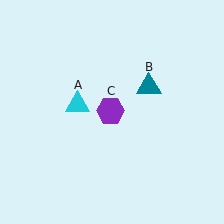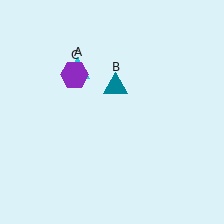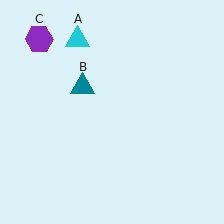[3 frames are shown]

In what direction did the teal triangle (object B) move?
The teal triangle (object B) moved left.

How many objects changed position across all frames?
3 objects changed position: cyan triangle (object A), teal triangle (object B), purple hexagon (object C).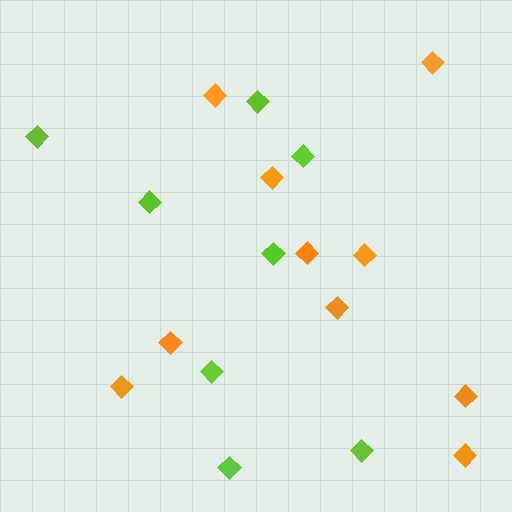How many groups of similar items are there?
There are 2 groups: one group of orange diamonds (10) and one group of lime diamonds (8).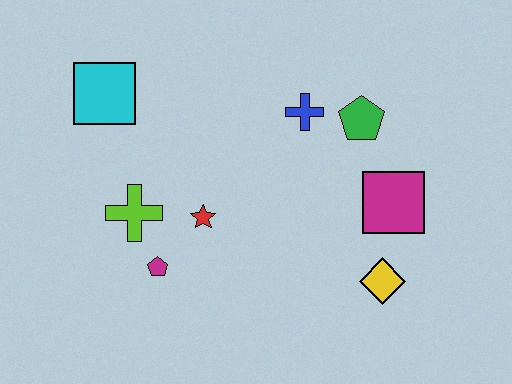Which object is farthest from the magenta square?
The cyan square is farthest from the magenta square.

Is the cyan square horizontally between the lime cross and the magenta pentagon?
No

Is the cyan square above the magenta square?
Yes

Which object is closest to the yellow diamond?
The magenta square is closest to the yellow diamond.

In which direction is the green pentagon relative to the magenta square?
The green pentagon is above the magenta square.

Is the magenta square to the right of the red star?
Yes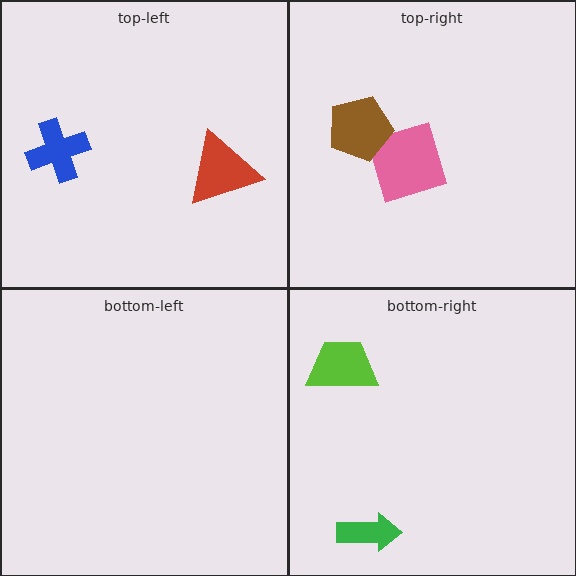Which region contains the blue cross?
The top-left region.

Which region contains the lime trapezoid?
The bottom-right region.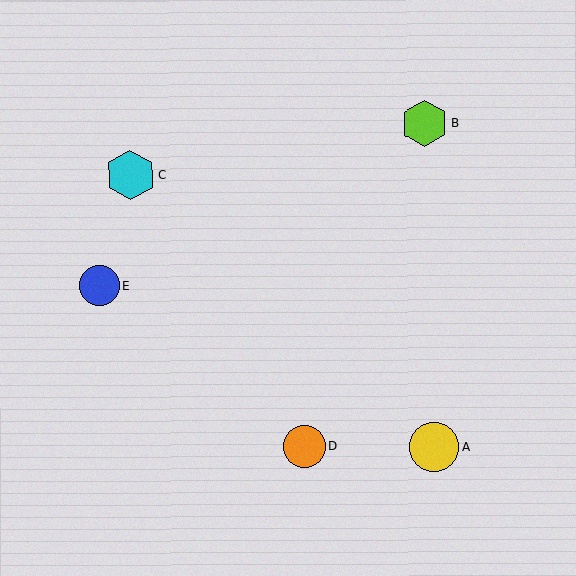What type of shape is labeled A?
Shape A is a yellow circle.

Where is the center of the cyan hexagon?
The center of the cyan hexagon is at (130, 175).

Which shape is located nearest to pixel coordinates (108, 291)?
The blue circle (labeled E) at (99, 285) is nearest to that location.